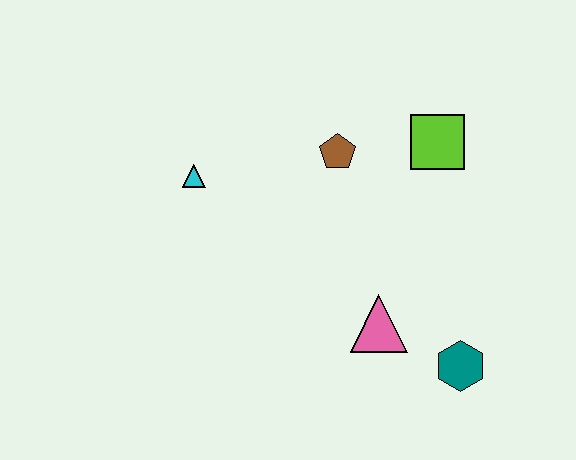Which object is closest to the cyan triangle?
The brown pentagon is closest to the cyan triangle.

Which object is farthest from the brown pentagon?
The teal hexagon is farthest from the brown pentagon.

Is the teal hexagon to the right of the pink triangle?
Yes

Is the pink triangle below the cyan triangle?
Yes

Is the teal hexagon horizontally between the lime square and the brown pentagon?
No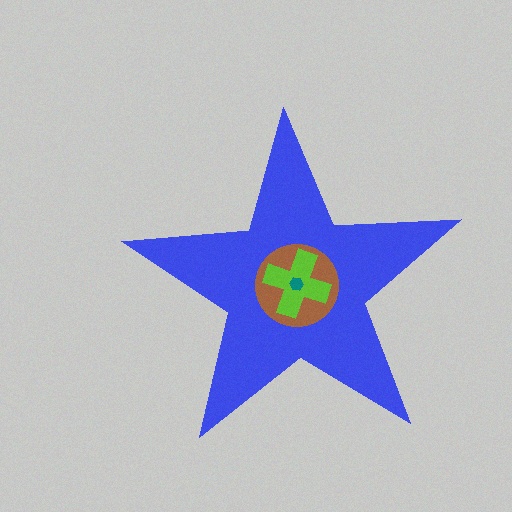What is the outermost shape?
The blue star.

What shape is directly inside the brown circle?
The lime cross.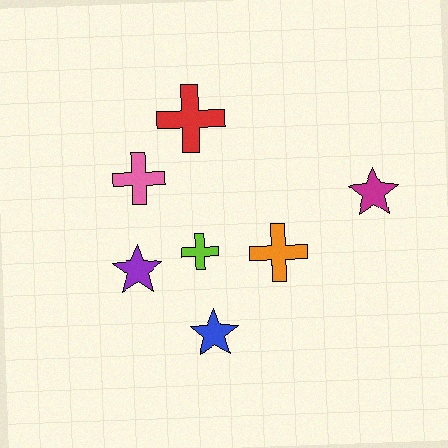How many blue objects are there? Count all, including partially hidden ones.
There is 1 blue object.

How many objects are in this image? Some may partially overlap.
There are 7 objects.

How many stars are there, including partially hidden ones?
There are 3 stars.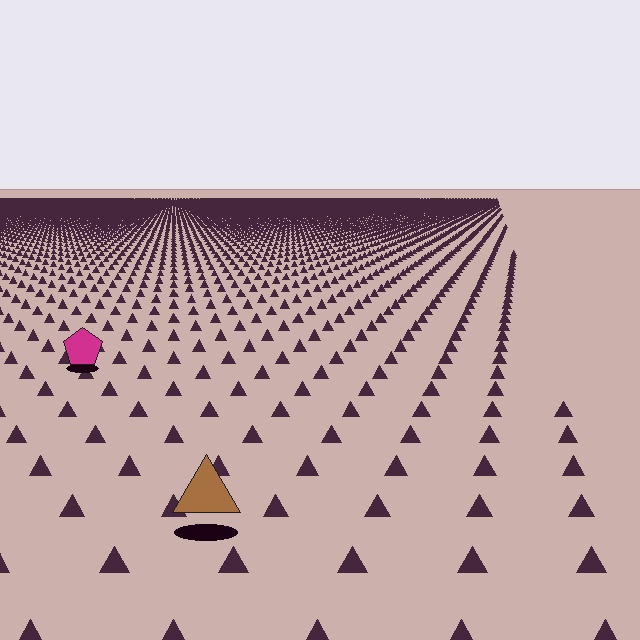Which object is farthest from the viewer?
The magenta pentagon is farthest from the viewer. It appears smaller and the ground texture around it is denser.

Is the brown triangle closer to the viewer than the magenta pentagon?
Yes. The brown triangle is closer — you can tell from the texture gradient: the ground texture is coarser near it.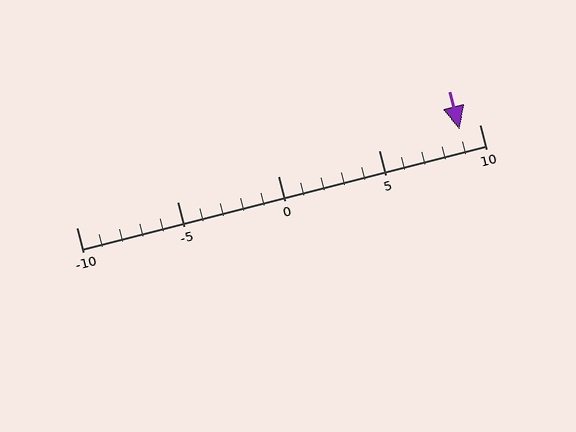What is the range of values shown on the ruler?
The ruler shows values from -10 to 10.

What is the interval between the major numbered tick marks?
The major tick marks are spaced 5 units apart.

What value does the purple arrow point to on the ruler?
The purple arrow points to approximately 9.